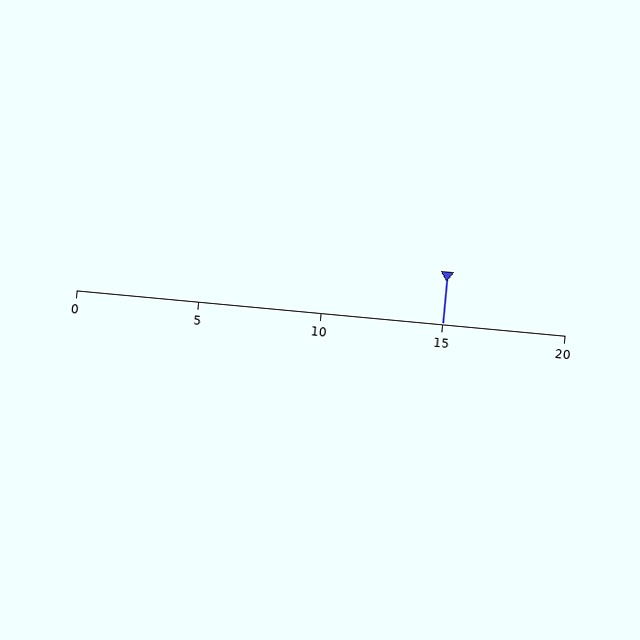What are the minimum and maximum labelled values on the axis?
The axis runs from 0 to 20.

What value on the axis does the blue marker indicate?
The marker indicates approximately 15.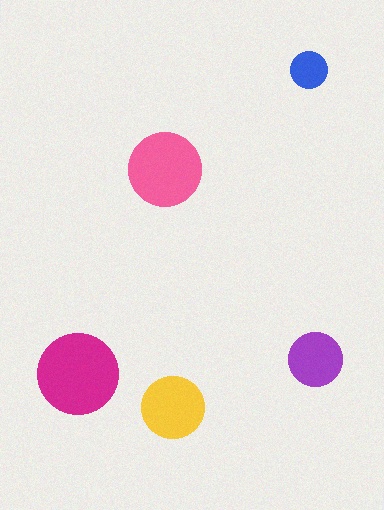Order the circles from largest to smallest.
the magenta one, the pink one, the yellow one, the purple one, the blue one.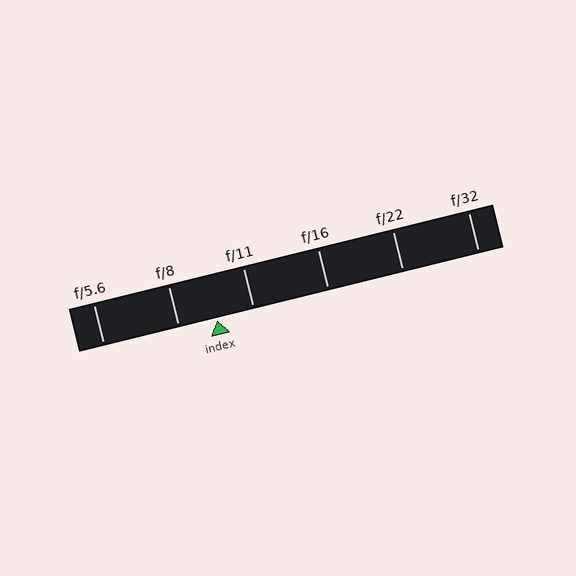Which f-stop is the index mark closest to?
The index mark is closest to f/11.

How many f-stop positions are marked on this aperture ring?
There are 6 f-stop positions marked.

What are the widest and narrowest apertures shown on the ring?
The widest aperture shown is f/5.6 and the narrowest is f/32.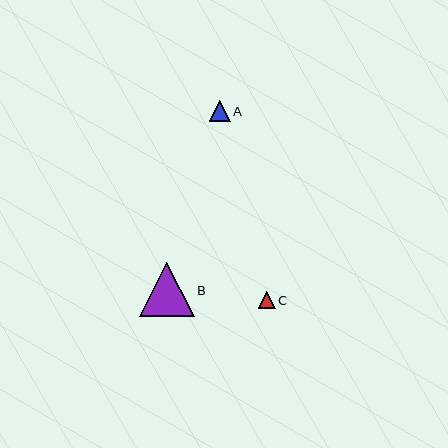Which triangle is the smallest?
Triangle C is the smallest with a size of approximately 17 pixels.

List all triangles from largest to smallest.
From largest to smallest: B, A, C.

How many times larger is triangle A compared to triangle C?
Triangle A is approximately 1.2 times the size of triangle C.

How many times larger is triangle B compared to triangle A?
Triangle B is approximately 2.7 times the size of triangle A.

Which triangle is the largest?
Triangle B is the largest with a size of approximately 54 pixels.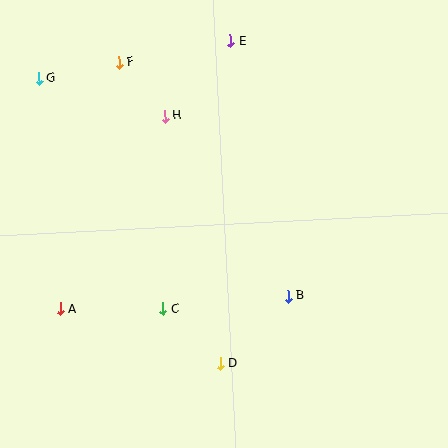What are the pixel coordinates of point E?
Point E is at (230, 41).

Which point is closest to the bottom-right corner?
Point B is closest to the bottom-right corner.